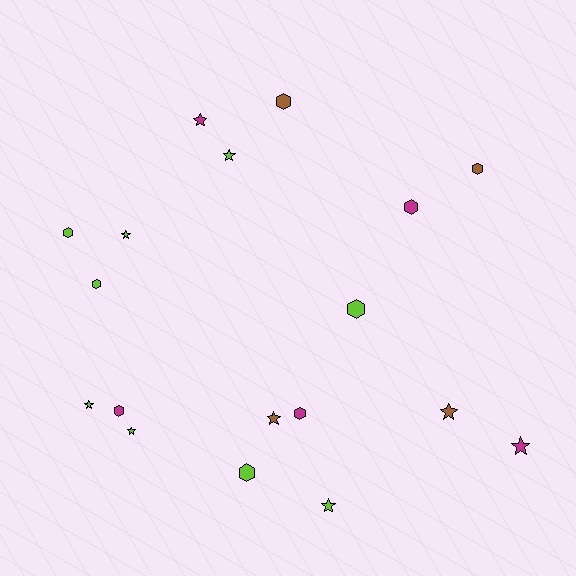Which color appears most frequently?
Lime, with 9 objects.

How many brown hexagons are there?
There are 2 brown hexagons.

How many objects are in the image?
There are 18 objects.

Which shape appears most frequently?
Star, with 9 objects.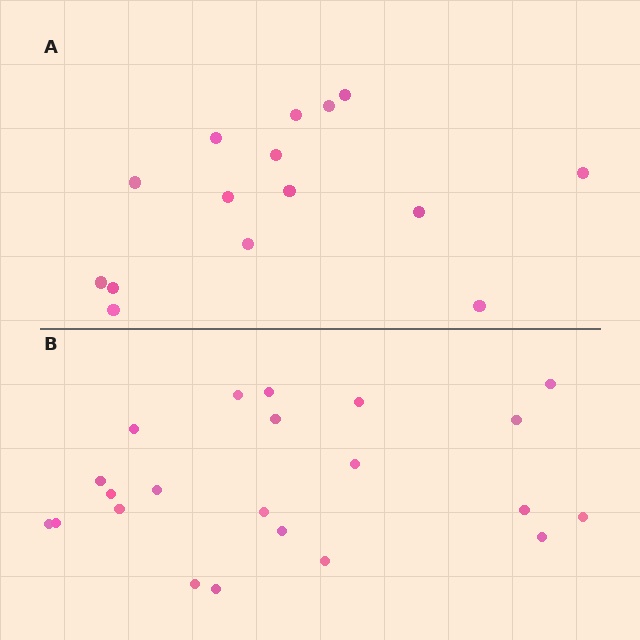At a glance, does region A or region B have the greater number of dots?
Region B (the bottom region) has more dots.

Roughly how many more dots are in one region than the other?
Region B has roughly 8 or so more dots than region A.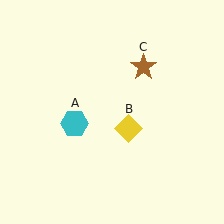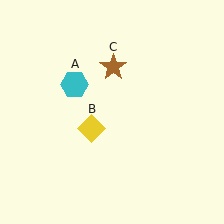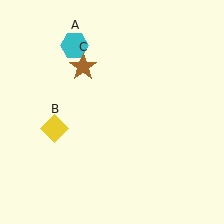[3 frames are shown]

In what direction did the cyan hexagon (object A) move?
The cyan hexagon (object A) moved up.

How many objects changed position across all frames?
3 objects changed position: cyan hexagon (object A), yellow diamond (object B), brown star (object C).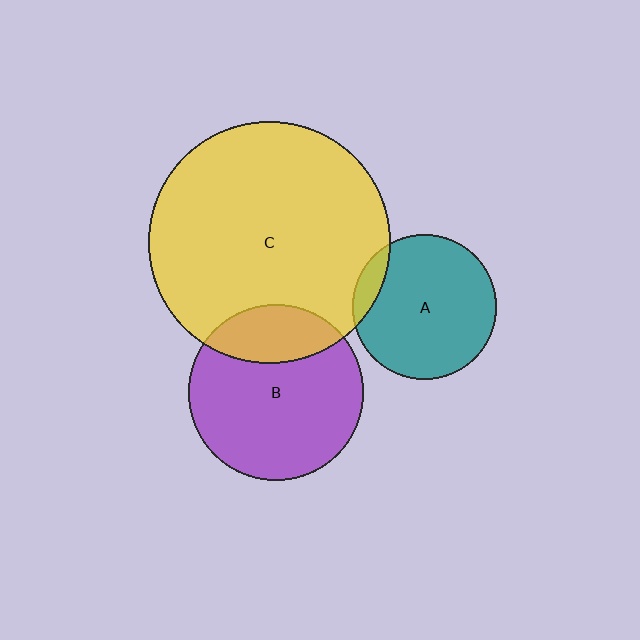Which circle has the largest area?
Circle C (yellow).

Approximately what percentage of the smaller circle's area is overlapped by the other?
Approximately 10%.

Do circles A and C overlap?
Yes.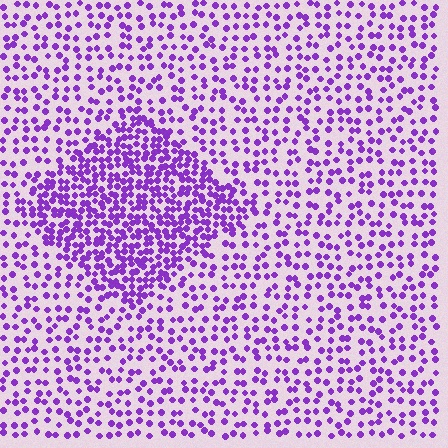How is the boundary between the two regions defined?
The boundary is defined by a change in element density (approximately 2.2x ratio). All elements are the same color, size, and shape.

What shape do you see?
I see a diamond.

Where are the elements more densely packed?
The elements are more densely packed inside the diamond boundary.